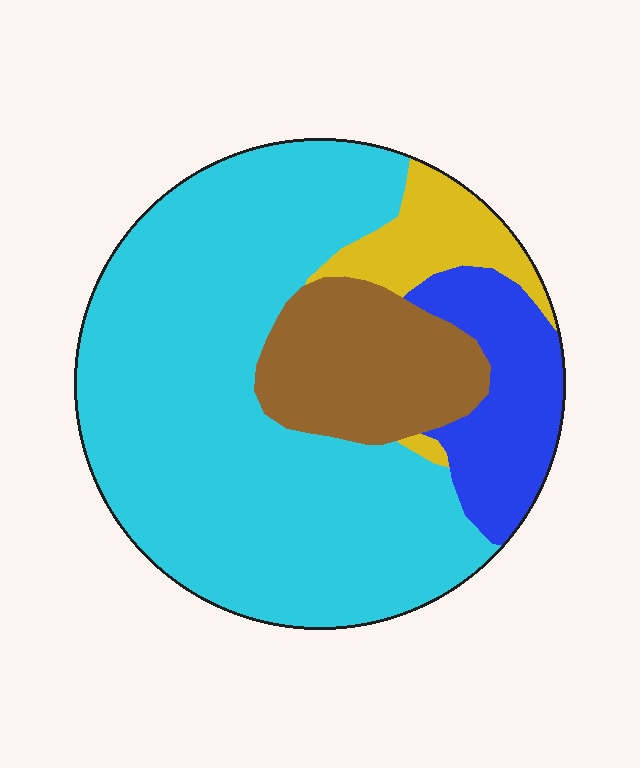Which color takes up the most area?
Cyan, at roughly 65%.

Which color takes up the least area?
Yellow, at roughly 10%.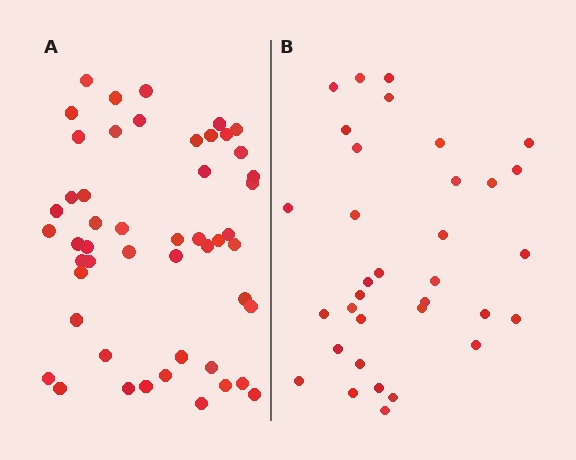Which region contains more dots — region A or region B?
Region A (the left region) has more dots.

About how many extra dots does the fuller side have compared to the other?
Region A has approximately 15 more dots than region B.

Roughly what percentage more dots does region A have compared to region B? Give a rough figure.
About 45% more.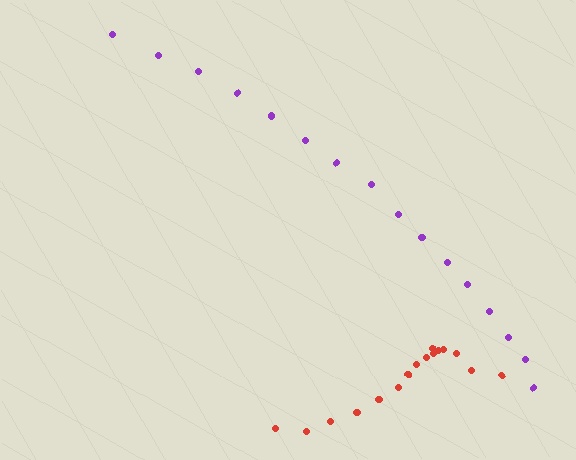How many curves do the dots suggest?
There are 2 distinct paths.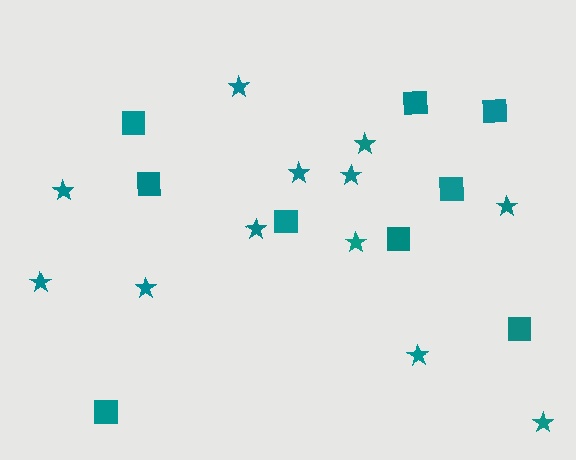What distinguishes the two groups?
There are 2 groups: one group of squares (9) and one group of stars (12).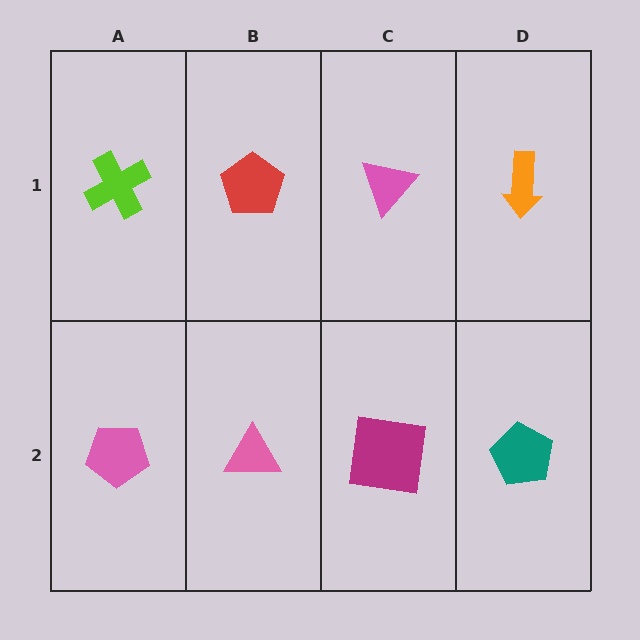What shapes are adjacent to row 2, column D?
An orange arrow (row 1, column D), a magenta square (row 2, column C).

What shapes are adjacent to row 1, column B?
A pink triangle (row 2, column B), a lime cross (row 1, column A), a pink triangle (row 1, column C).